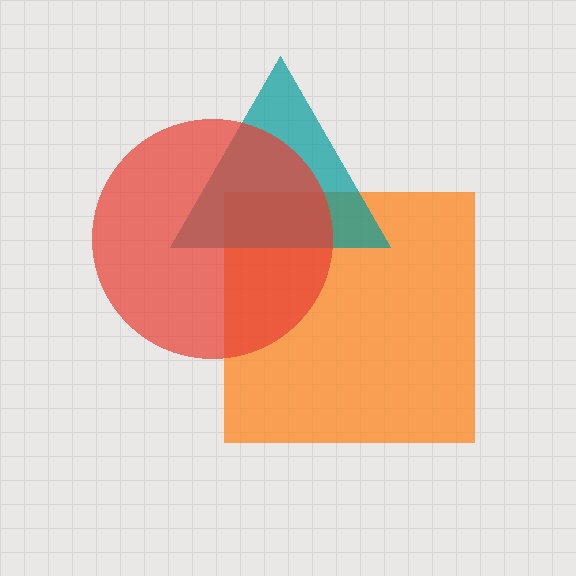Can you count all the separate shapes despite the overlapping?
Yes, there are 3 separate shapes.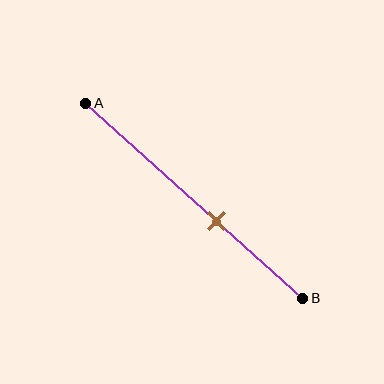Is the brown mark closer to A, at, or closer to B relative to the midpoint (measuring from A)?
The brown mark is closer to point B than the midpoint of segment AB.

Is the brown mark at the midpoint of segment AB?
No, the mark is at about 60% from A, not at the 50% midpoint.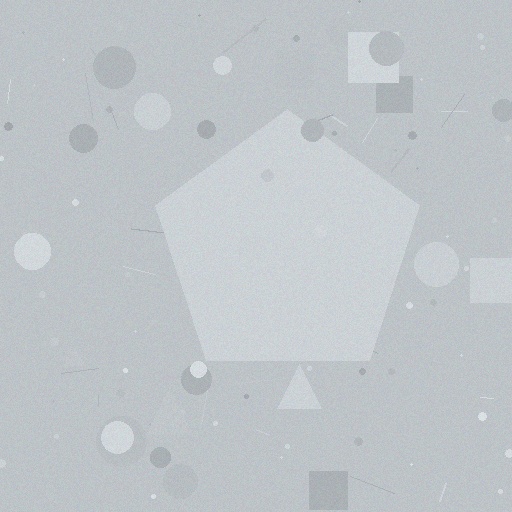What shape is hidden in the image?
A pentagon is hidden in the image.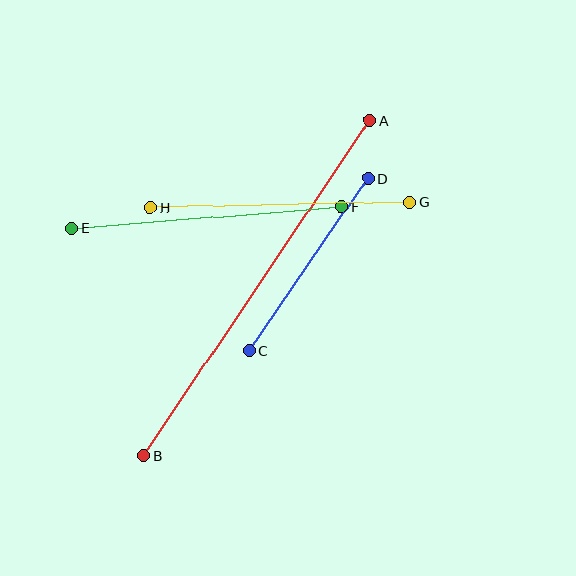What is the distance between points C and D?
The distance is approximately 210 pixels.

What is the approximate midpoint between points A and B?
The midpoint is at approximately (257, 288) pixels.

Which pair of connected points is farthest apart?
Points A and B are farthest apart.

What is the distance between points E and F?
The distance is approximately 270 pixels.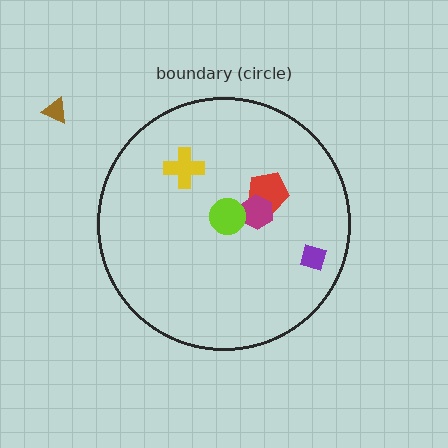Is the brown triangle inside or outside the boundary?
Outside.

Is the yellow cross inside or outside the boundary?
Inside.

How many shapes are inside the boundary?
5 inside, 1 outside.